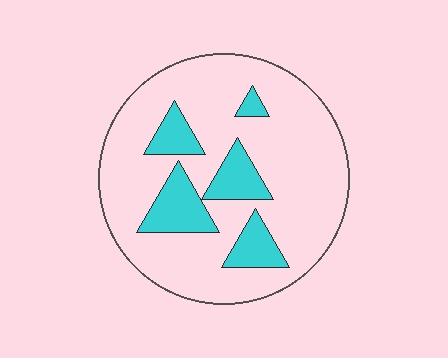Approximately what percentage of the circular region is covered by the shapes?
Approximately 20%.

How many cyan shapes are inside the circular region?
5.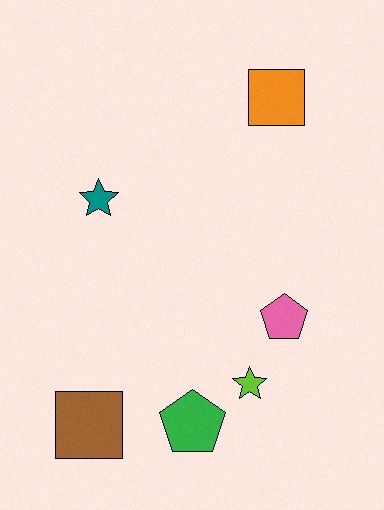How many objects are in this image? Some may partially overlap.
There are 6 objects.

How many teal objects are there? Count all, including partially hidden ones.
There is 1 teal object.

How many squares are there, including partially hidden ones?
There are 2 squares.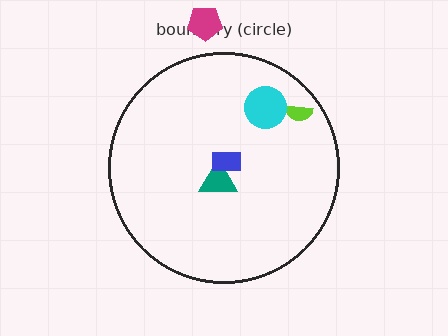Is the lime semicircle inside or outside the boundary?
Inside.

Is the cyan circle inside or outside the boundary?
Inside.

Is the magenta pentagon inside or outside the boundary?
Outside.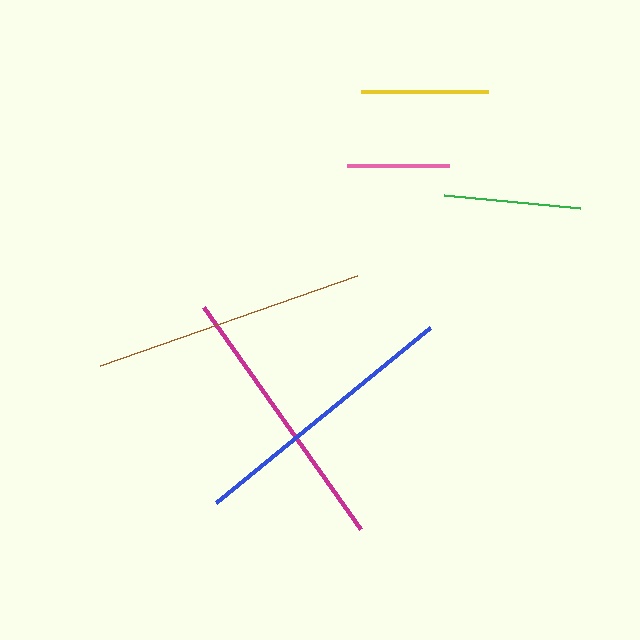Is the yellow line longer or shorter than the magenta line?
The magenta line is longer than the yellow line.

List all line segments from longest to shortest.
From longest to shortest: blue, magenta, brown, green, yellow, pink.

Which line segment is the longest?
The blue line is the longest at approximately 276 pixels.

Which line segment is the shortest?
The pink line is the shortest at approximately 102 pixels.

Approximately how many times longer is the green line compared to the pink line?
The green line is approximately 1.3 times the length of the pink line.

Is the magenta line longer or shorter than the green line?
The magenta line is longer than the green line.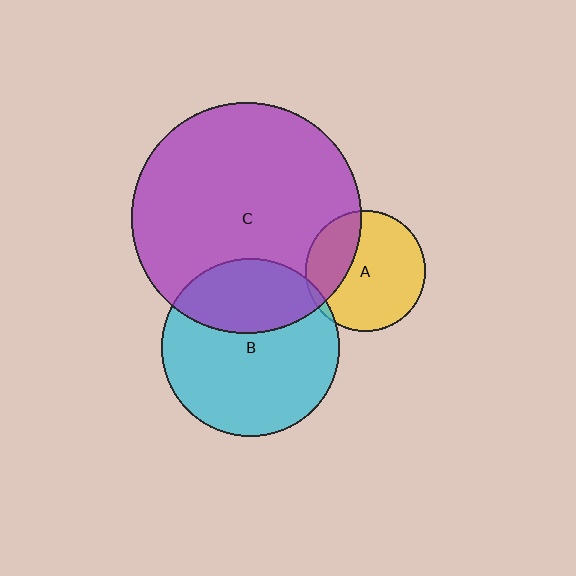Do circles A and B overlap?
Yes.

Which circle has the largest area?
Circle C (purple).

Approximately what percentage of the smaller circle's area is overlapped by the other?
Approximately 5%.